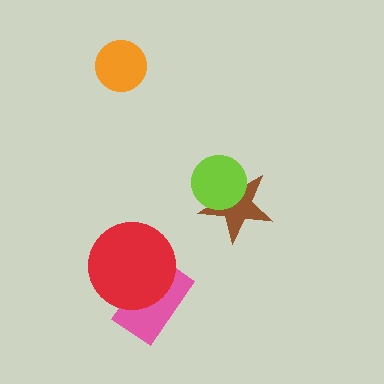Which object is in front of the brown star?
The lime circle is in front of the brown star.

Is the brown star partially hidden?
Yes, it is partially covered by another shape.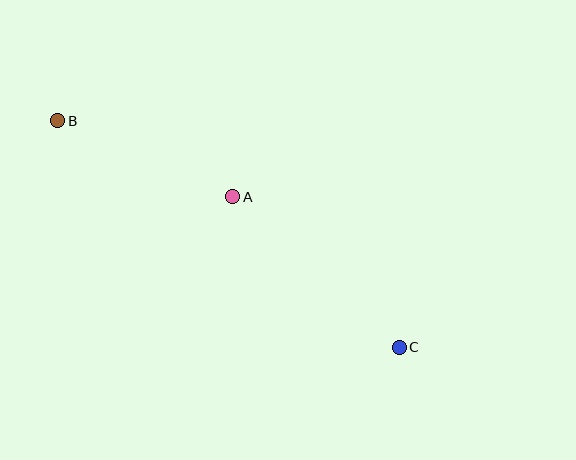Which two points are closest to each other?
Points A and B are closest to each other.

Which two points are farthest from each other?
Points B and C are farthest from each other.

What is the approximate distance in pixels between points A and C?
The distance between A and C is approximately 225 pixels.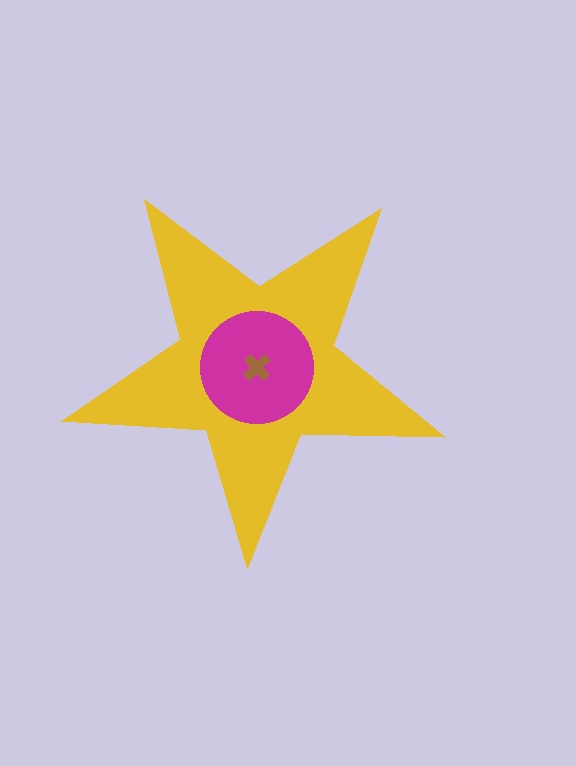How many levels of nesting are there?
3.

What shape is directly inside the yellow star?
The magenta circle.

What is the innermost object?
The brown cross.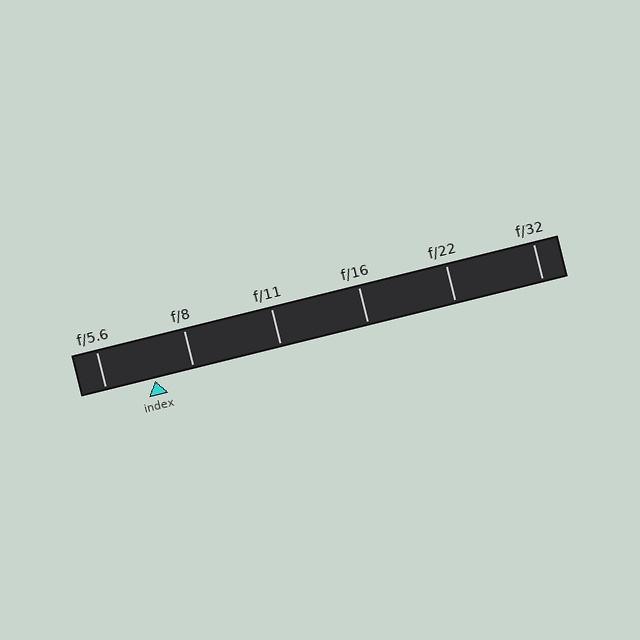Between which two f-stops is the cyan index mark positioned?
The index mark is between f/5.6 and f/8.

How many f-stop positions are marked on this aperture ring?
There are 6 f-stop positions marked.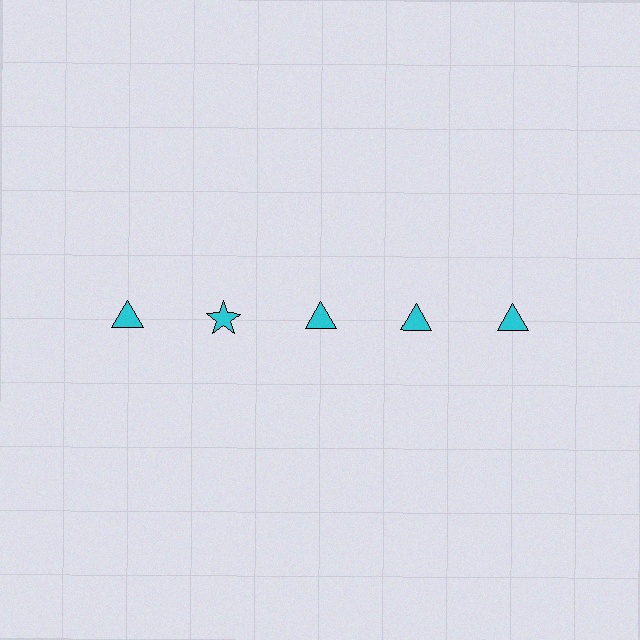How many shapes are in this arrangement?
There are 5 shapes arranged in a grid pattern.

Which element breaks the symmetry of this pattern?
The cyan star in the top row, second from left column breaks the symmetry. All other shapes are cyan triangles.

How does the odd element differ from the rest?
It has a different shape: star instead of triangle.